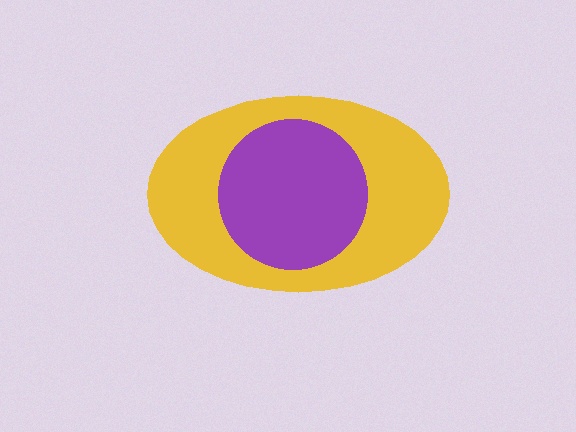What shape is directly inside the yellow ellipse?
The purple circle.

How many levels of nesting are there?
2.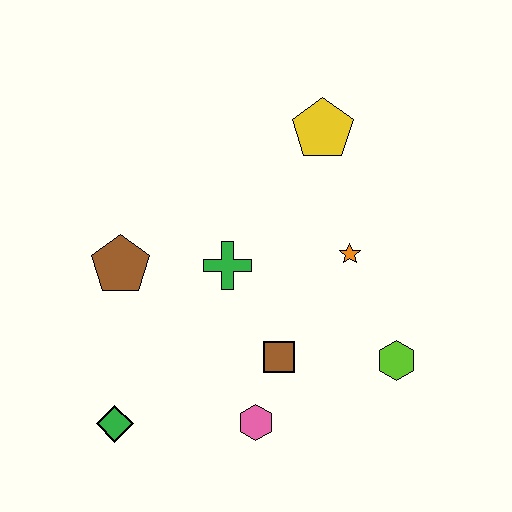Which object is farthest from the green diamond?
The yellow pentagon is farthest from the green diamond.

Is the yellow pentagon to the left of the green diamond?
No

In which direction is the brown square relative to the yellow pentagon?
The brown square is below the yellow pentagon.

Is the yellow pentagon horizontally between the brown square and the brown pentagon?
No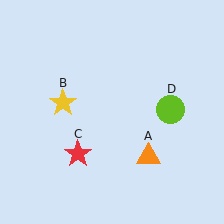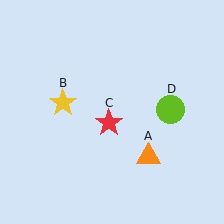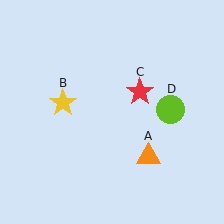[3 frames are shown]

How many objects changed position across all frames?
1 object changed position: red star (object C).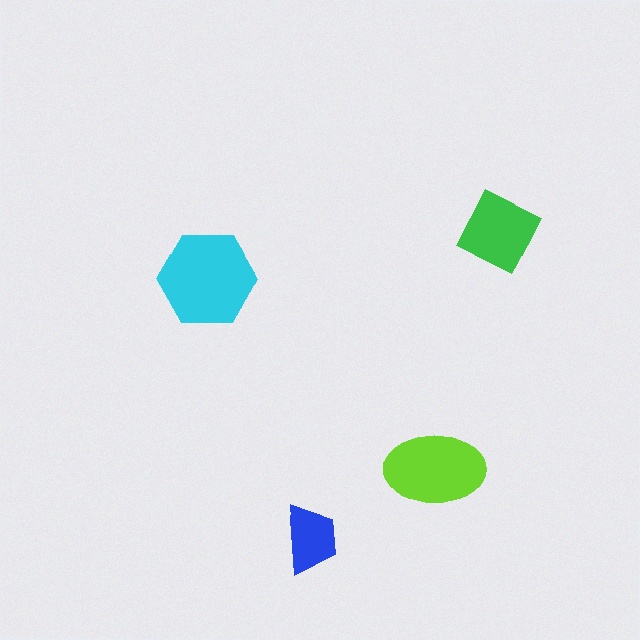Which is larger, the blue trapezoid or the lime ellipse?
The lime ellipse.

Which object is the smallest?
The blue trapezoid.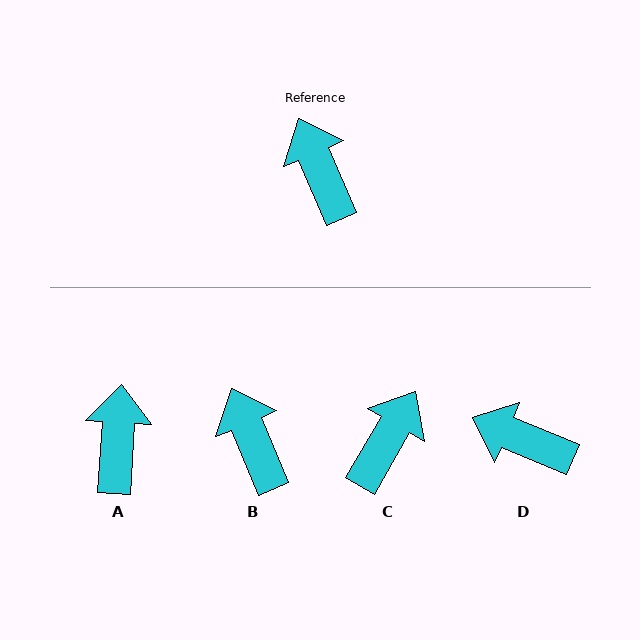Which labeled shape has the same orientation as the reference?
B.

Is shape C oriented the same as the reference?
No, it is off by about 53 degrees.